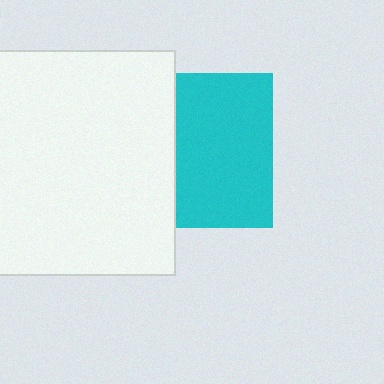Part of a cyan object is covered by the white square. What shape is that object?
It is a square.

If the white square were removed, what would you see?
You would see the complete cyan square.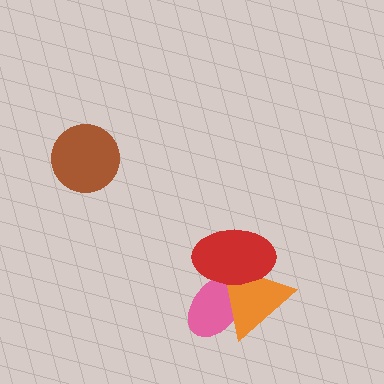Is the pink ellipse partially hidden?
Yes, it is partially covered by another shape.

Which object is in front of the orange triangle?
The red ellipse is in front of the orange triangle.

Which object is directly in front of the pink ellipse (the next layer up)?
The orange triangle is directly in front of the pink ellipse.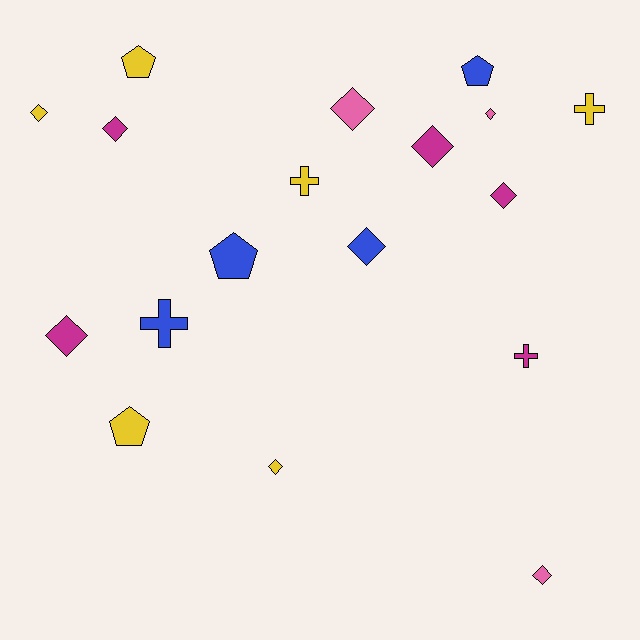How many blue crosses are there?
There is 1 blue cross.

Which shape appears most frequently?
Diamond, with 10 objects.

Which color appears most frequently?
Yellow, with 6 objects.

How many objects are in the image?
There are 18 objects.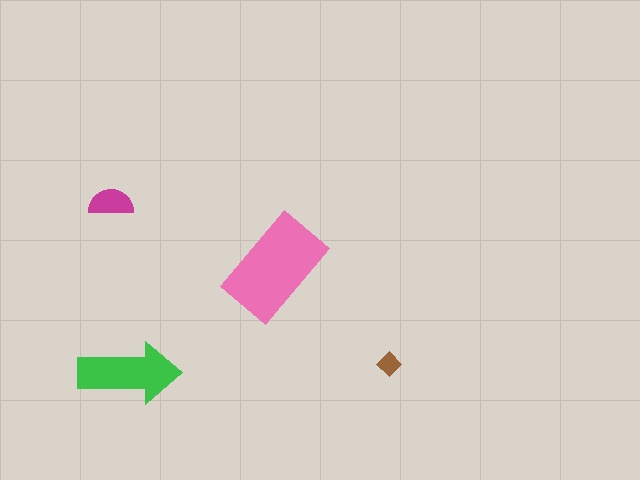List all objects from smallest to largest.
The brown diamond, the magenta semicircle, the green arrow, the pink rectangle.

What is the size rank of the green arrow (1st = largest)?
2nd.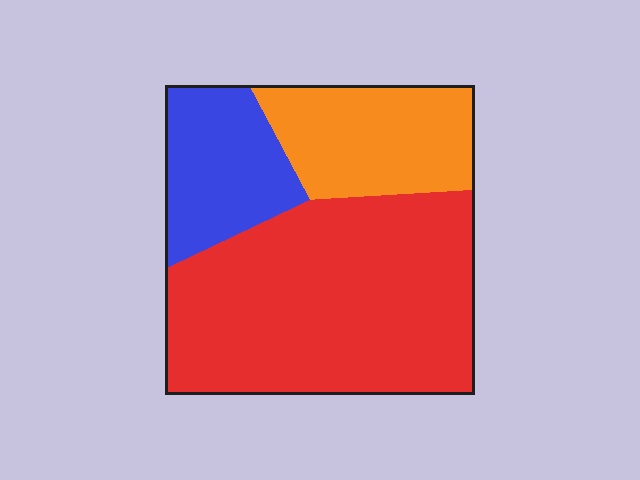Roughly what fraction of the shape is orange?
Orange takes up about one fifth (1/5) of the shape.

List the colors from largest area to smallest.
From largest to smallest: red, orange, blue.